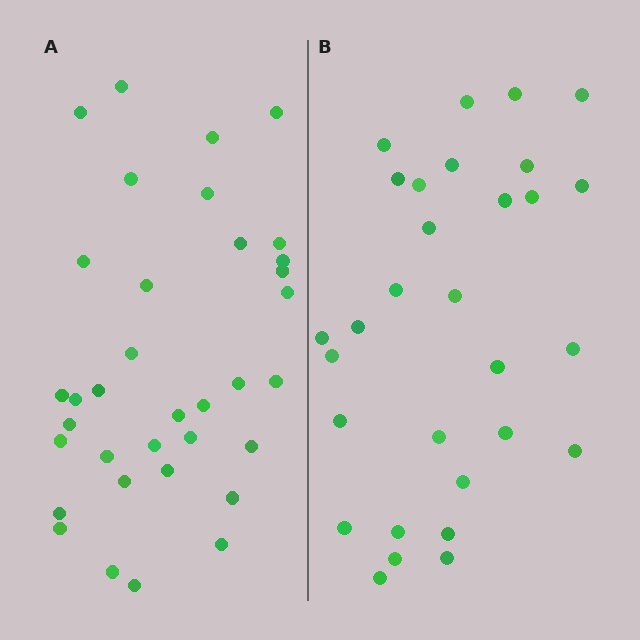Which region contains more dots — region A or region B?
Region A (the left region) has more dots.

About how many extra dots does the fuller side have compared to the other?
Region A has about 5 more dots than region B.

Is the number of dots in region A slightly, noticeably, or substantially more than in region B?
Region A has only slightly more — the two regions are fairly close. The ratio is roughly 1.2 to 1.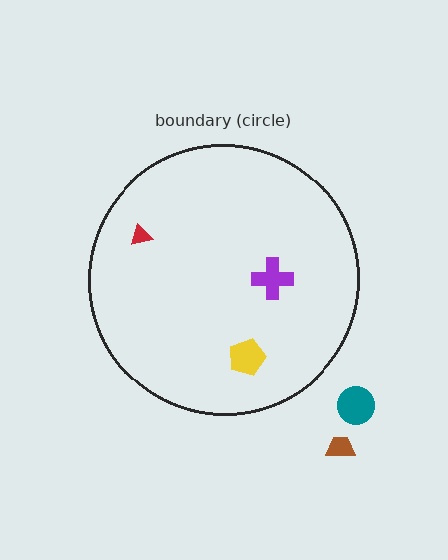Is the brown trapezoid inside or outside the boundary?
Outside.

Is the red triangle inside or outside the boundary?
Inside.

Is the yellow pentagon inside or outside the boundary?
Inside.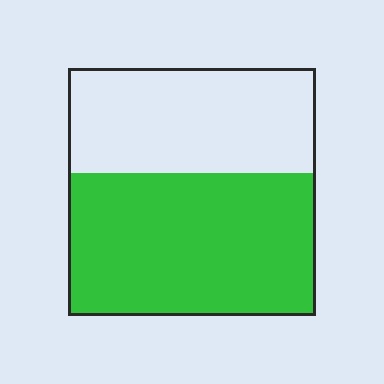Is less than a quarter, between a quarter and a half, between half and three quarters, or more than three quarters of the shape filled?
Between half and three quarters.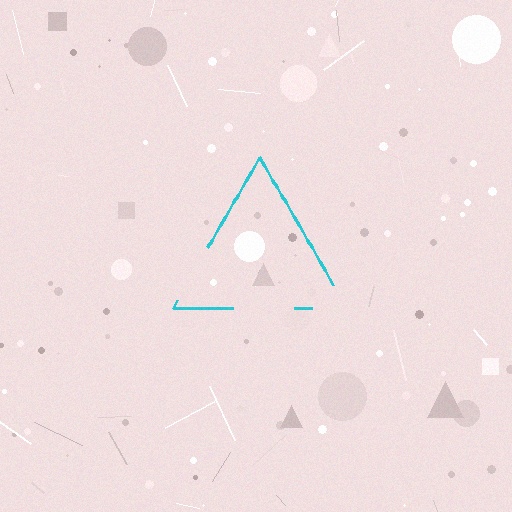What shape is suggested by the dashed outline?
The dashed outline suggests a triangle.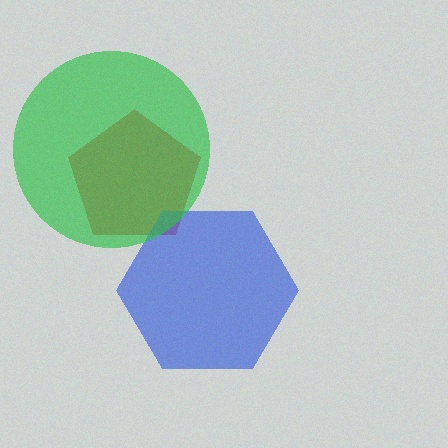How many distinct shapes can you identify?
There are 3 distinct shapes: a red pentagon, a blue hexagon, a green circle.